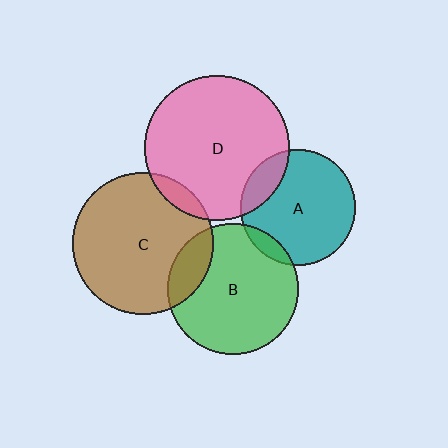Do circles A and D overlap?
Yes.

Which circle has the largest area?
Circle D (pink).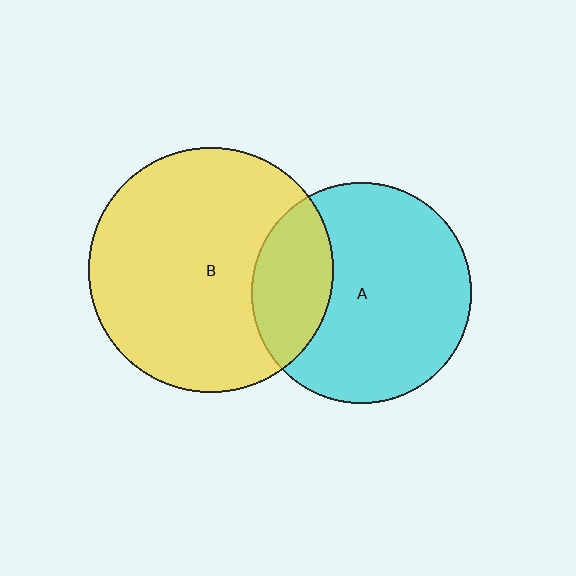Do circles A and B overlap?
Yes.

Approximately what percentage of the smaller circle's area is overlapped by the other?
Approximately 25%.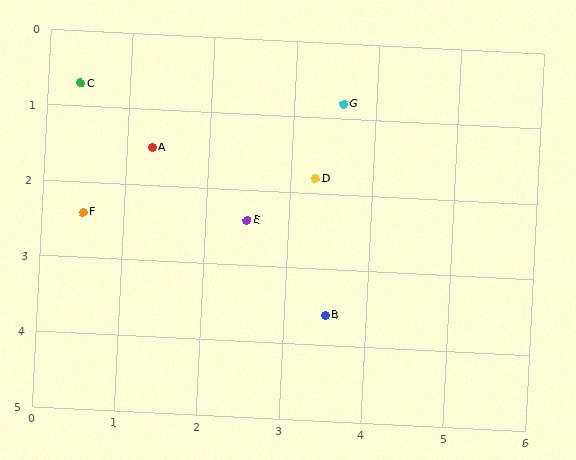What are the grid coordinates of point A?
Point A is at approximately (1.3, 1.5).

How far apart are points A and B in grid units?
Points A and B are about 3.0 grid units apart.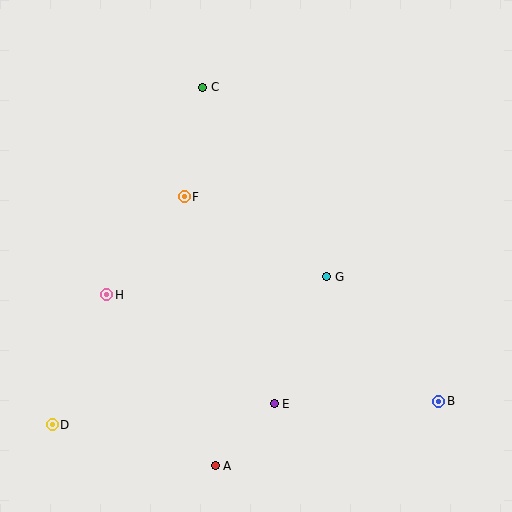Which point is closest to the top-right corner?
Point C is closest to the top-right corner.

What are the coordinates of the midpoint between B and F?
The midpoint between B and F is at (312, 299).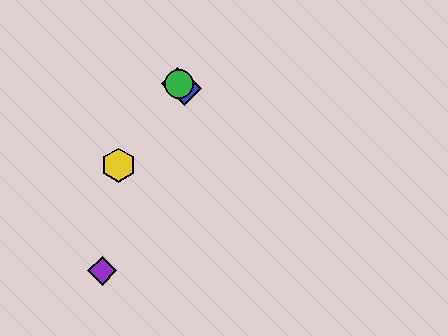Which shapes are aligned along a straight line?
The red diamond, the blue diamond, the green circle are aligned along a straight line.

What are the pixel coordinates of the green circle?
The green circle is at (179, 84).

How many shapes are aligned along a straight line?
3 shapes (the red diamond, the blue diamond, the green circle) are aligned along a straight line.